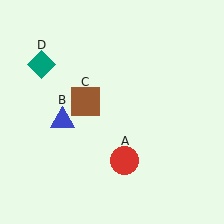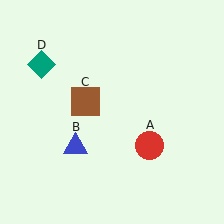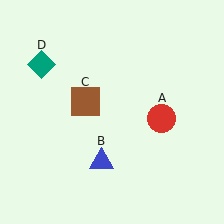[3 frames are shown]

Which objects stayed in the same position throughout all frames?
Brown square (object C) and teal diamond (object D) remained stationary.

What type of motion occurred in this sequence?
The red circle (object A), blue triangle (object B) rotated counterclockwise around the center of the scene.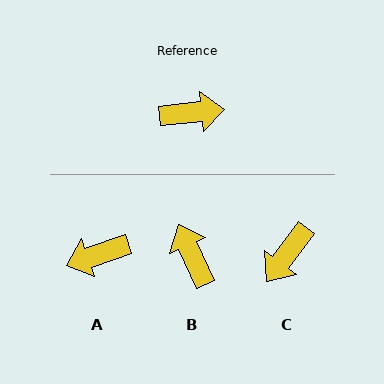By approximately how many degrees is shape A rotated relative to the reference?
Approximately 167 degrees clockwise.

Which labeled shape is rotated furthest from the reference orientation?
A, about 167 degrees away.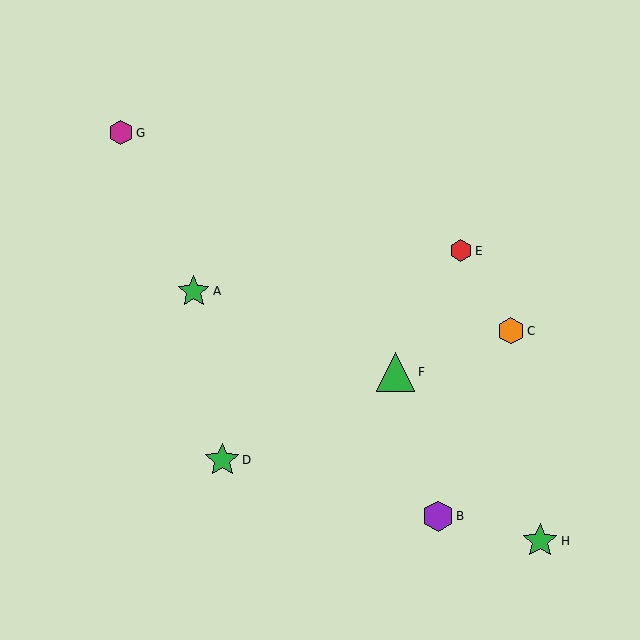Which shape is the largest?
The green triangle (labeled F) is the largest.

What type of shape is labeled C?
Shape C is an orange hexagon.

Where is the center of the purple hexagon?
The center of the purple hexagon is at (438, 516).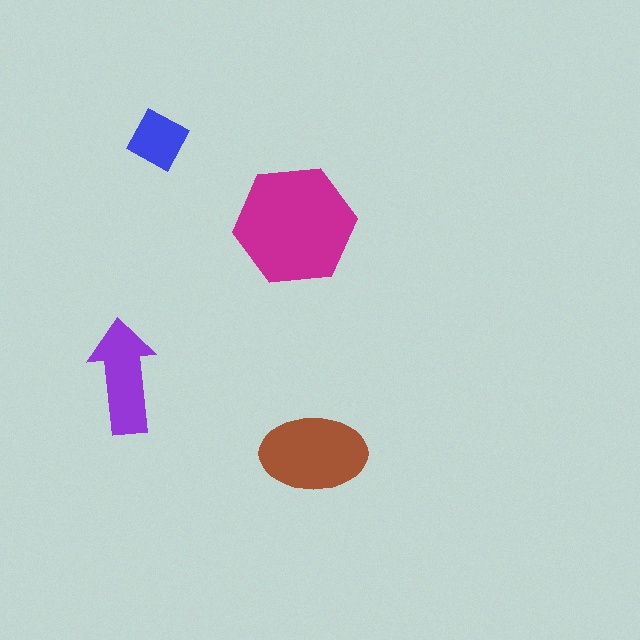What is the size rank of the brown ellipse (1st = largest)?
2nd.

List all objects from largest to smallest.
The magenta hexagon, the brown ellipse, the purple arrow, the blue diamond.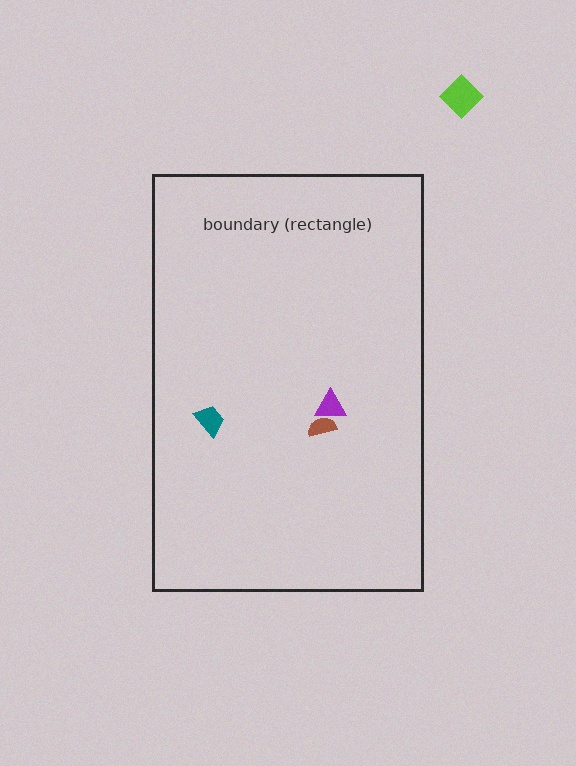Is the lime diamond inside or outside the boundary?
Outside.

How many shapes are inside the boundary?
3 inside, 1 outside.